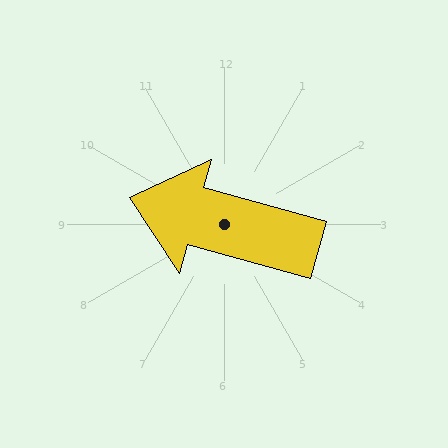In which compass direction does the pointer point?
West.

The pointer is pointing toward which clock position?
Roughly 10 o'clock.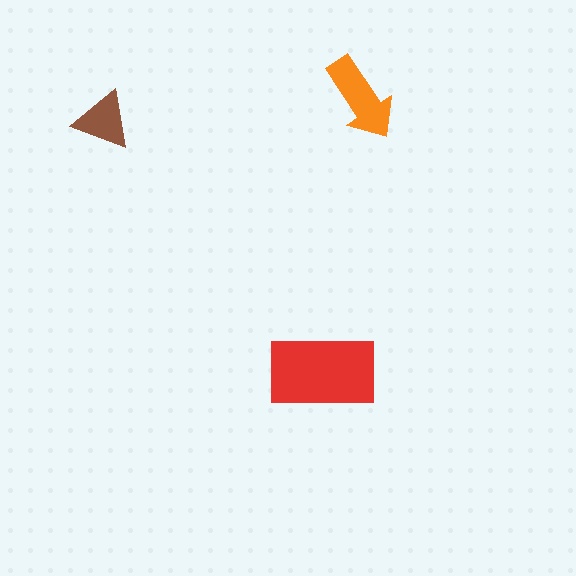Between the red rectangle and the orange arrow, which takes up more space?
The red rectangle.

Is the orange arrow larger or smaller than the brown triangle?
Larger.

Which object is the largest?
The red rectangle.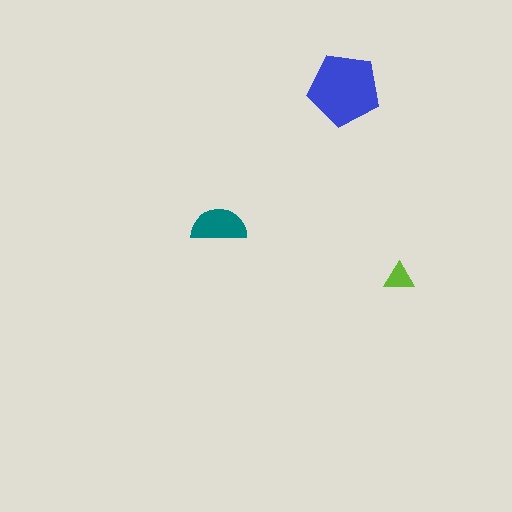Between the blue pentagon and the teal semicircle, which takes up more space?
The blue pentagon.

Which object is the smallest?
The lime triangle.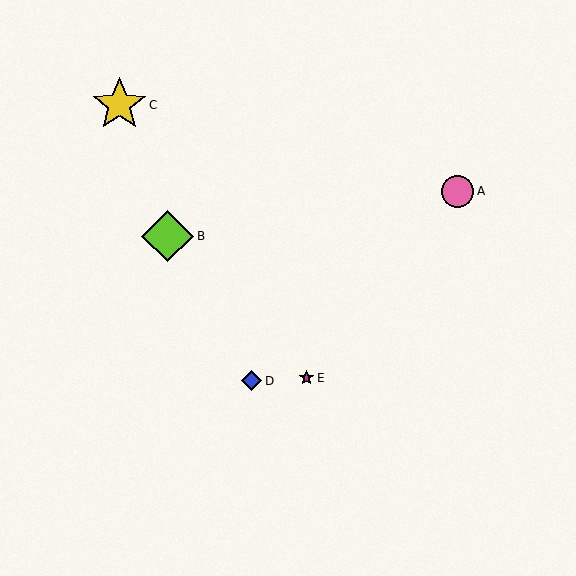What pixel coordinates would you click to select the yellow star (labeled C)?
Click at (119, 105) to select the yellow star C.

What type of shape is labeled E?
Shape E is a magenta star.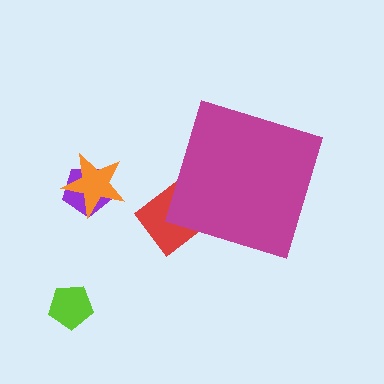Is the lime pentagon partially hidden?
No, the lime pentagon is fully visible.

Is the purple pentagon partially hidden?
No, the purple pentagon is fully visible.